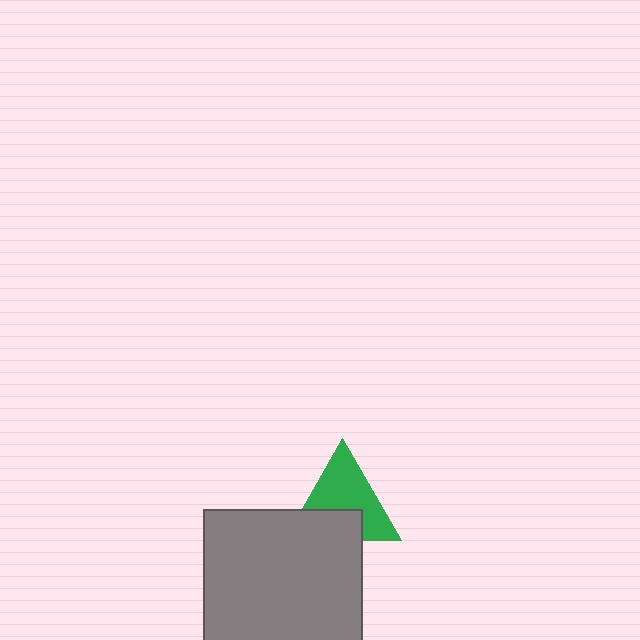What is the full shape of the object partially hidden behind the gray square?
The partially hidden object is a green triangle.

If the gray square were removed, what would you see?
You would see the complete green triangle.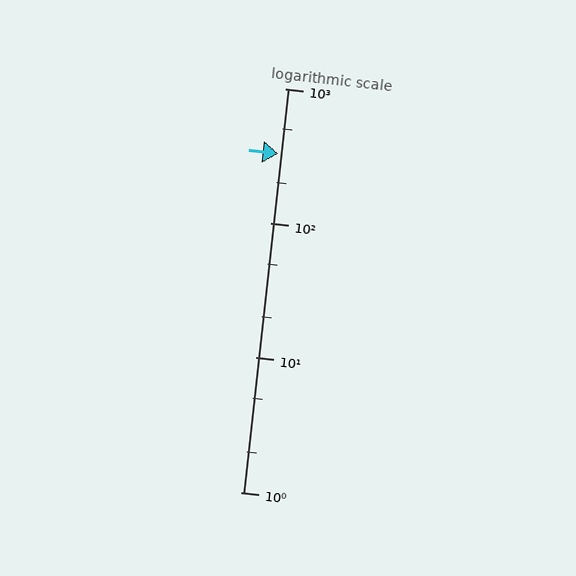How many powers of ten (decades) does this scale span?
The scale spans 3 decades, from 1 to 1000.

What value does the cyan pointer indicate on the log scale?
The pointer indicates approximately 330.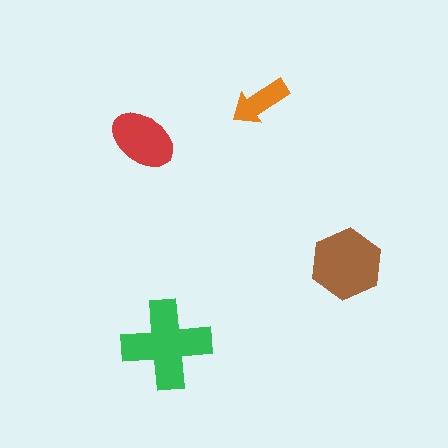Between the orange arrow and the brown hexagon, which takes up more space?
The brown hexagon.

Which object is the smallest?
The orange arrow.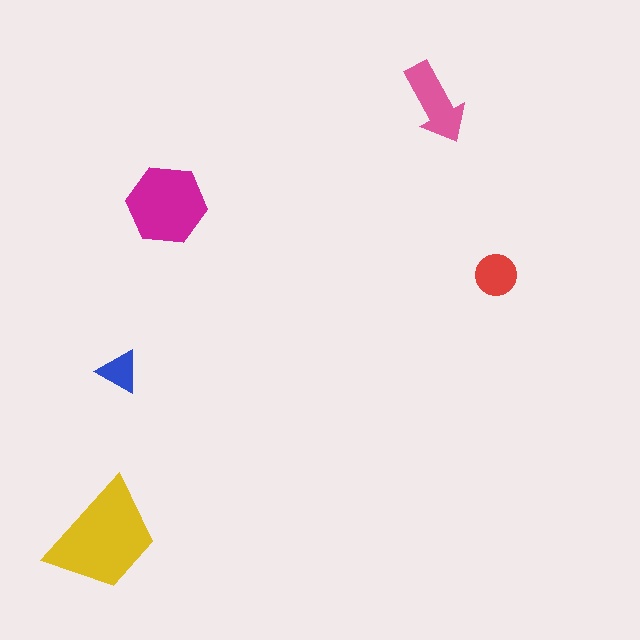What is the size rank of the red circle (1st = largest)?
4th.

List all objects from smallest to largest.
The blue triangle, the red circle, the pink arrow, the magenta hexagon, the yellow trapezoid.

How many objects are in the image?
There are 5 objects in the image.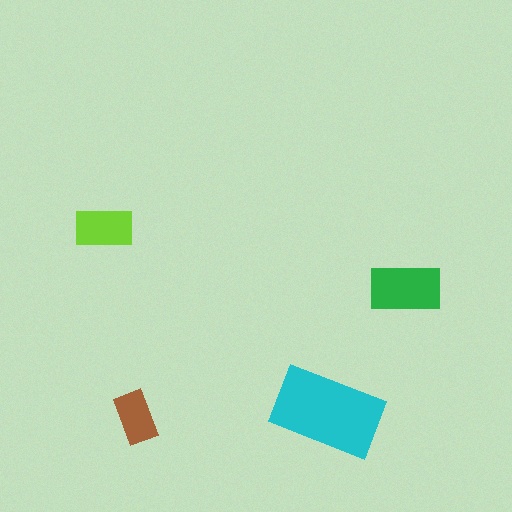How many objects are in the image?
There are 4 objects in the image.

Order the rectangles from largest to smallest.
the cyan one, the green one, the lime one, the brown one.